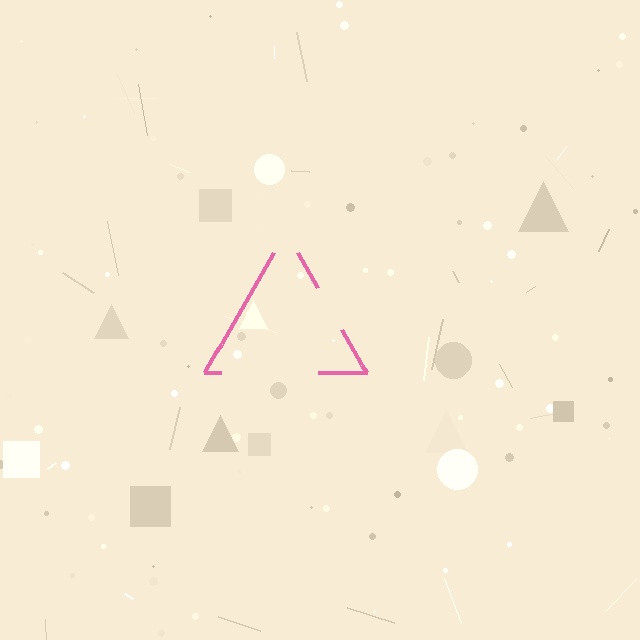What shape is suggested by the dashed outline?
The dashed outline suggests a triangle.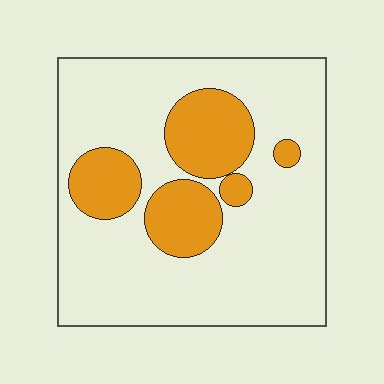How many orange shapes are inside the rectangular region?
5.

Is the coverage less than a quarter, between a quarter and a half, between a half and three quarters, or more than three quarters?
Less than a quarter.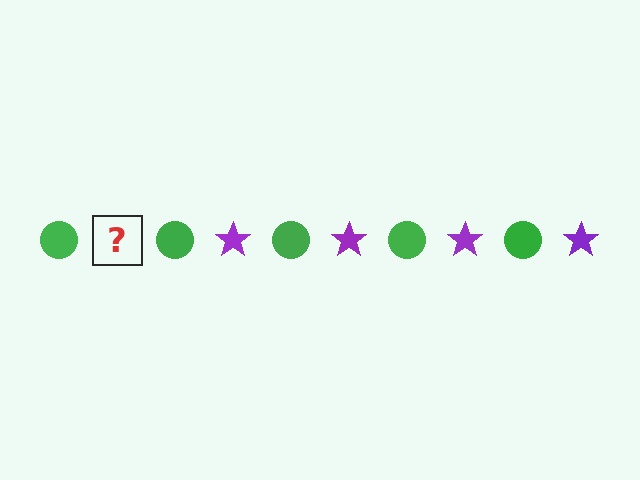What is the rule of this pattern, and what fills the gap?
The rule is that the pattern alternates between green circle and purple star. The gap should be filled with a purple star.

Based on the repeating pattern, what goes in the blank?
The blank should be a purple star.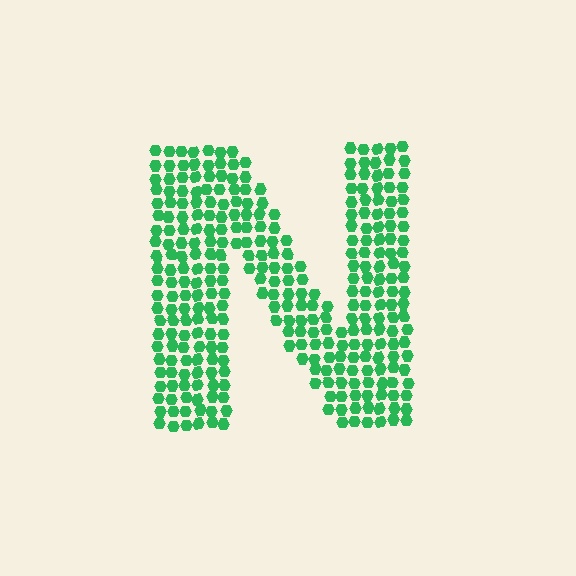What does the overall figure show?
The overall figure shows the letter N.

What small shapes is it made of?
It is made of small hexagons.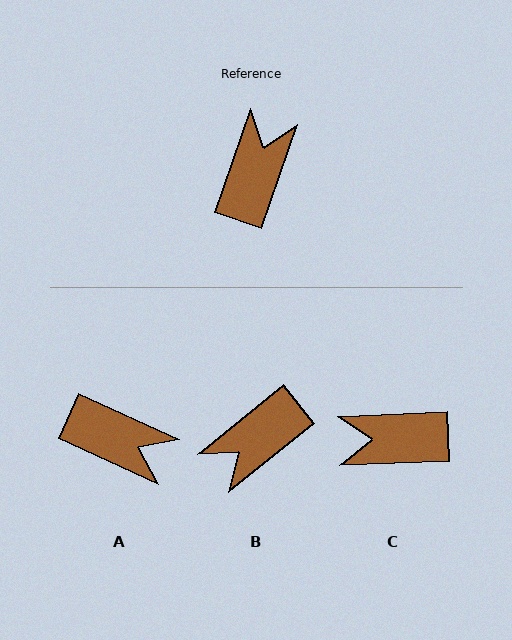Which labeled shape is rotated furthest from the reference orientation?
B, about 148 degrees away.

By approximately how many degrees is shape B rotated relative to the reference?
Approximately 148 degrees counter-clockwise.